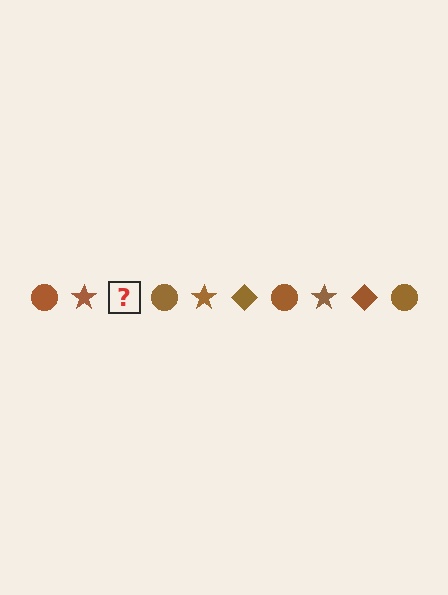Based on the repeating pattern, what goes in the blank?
The blank should be a brown diamond.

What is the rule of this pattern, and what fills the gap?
The rule is that the pattern cycles through circle, star, diamond shapes in brown. The gap should be filled with a brown diamond.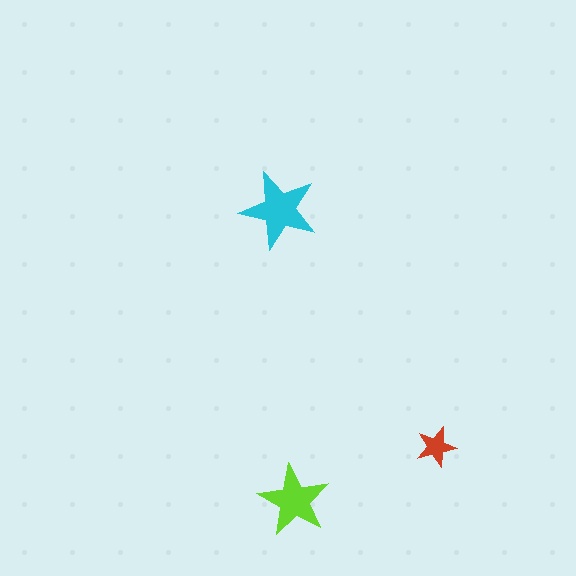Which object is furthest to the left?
The cyan star is leftmost.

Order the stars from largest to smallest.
the cyan one, the lime one, the red one.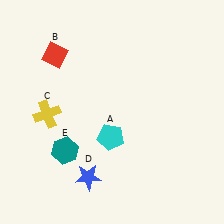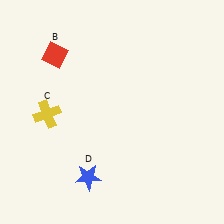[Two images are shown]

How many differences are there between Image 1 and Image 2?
There are 2 differences between the two images.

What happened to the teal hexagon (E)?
The teal hexagon (E) was removed in Image 2. It was in the bottom-left area of Image 1.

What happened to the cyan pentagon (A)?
The cyan pentagon (A) was removed in Image 2. It was in the bottom-left area of Image 1.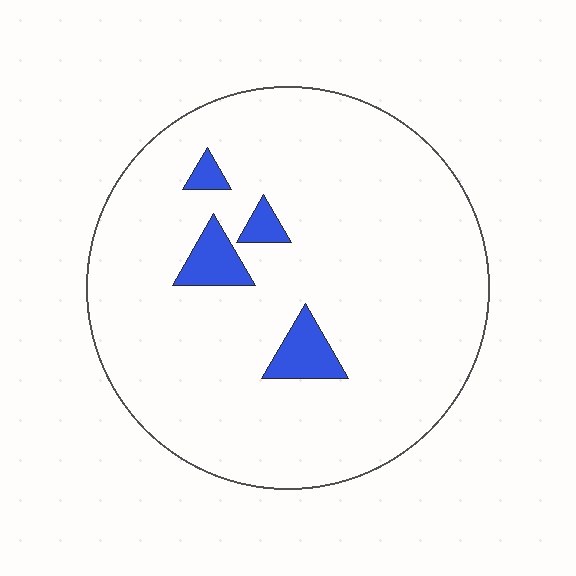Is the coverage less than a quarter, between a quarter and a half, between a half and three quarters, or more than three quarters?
Less than a quarter.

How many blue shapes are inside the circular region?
4.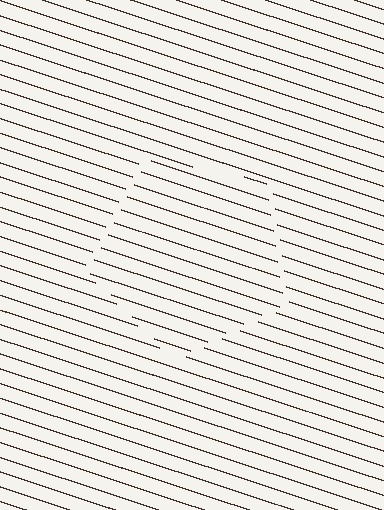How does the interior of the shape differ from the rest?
The interior of the shape contains the same grating, shifted by half a period — the contour is defined by the phase discontinuity where line-ends from the inner and outer gratings abut.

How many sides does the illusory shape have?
5 sides — the line-ends trace a pentagon.